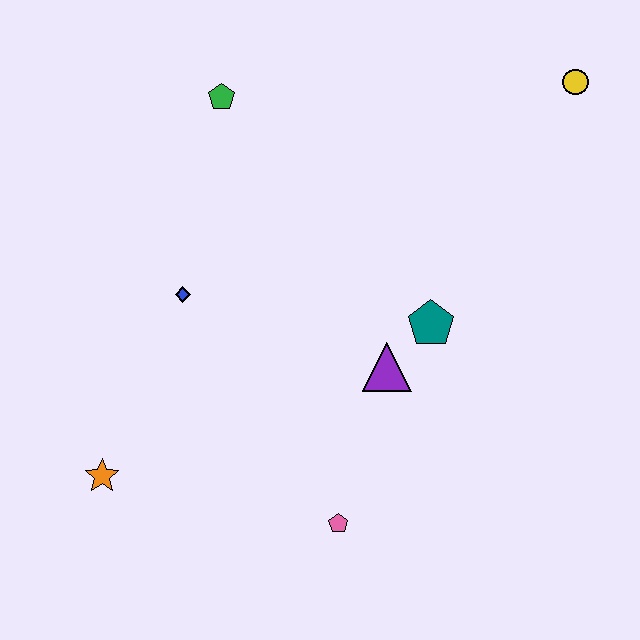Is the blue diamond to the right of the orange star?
Yes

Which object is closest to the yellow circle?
The teal pentagon is closest to the yellow circle.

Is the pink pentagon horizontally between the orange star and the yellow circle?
Yes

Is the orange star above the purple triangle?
No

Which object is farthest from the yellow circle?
The orange star is farthest from the yellow circle.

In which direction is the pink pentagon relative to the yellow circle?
The pink pentagon is below the yellow circle.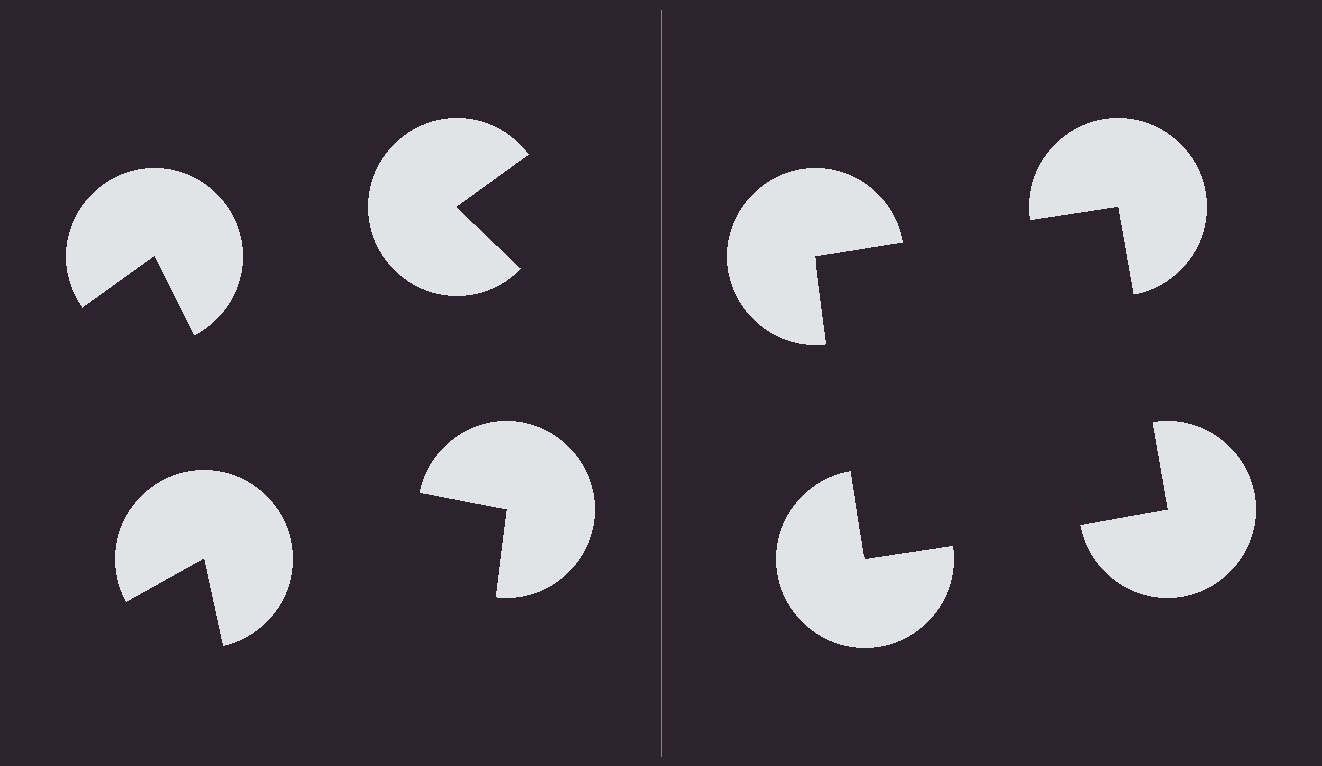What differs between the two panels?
The pac-man discs are positioned identically on both sides; only the wedge orientations differ. On the right they align to a square; on the left they are misaligned.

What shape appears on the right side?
An illusory square.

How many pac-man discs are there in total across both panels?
8 — 4 on each side.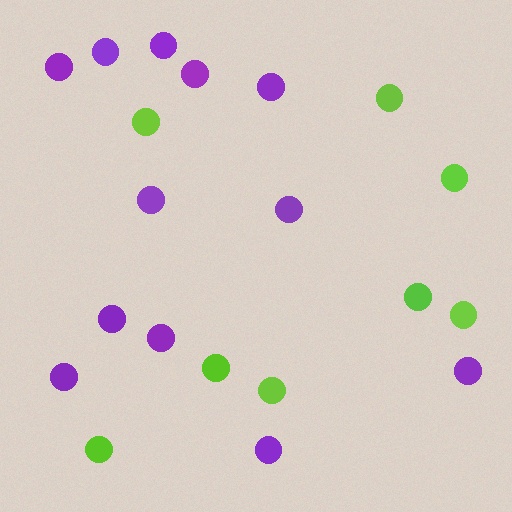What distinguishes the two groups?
There are 2 groups: one group of purple circles (12) and one group of lime circles (8).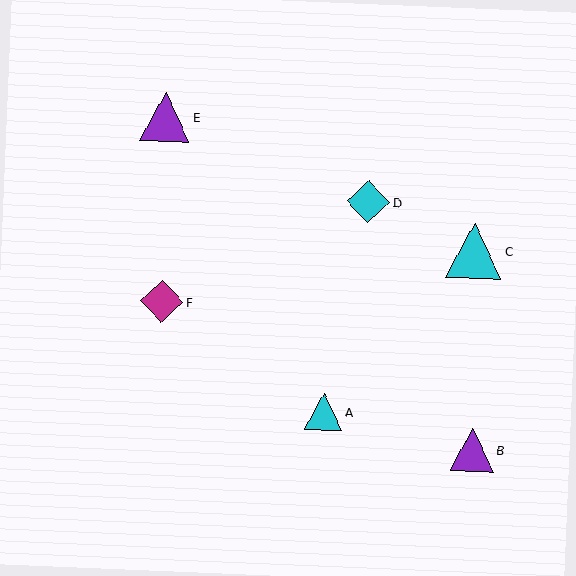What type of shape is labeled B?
Shape B is a purple triangle.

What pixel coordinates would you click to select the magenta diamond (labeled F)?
Click at (162, 302) to select the magenta diamond F.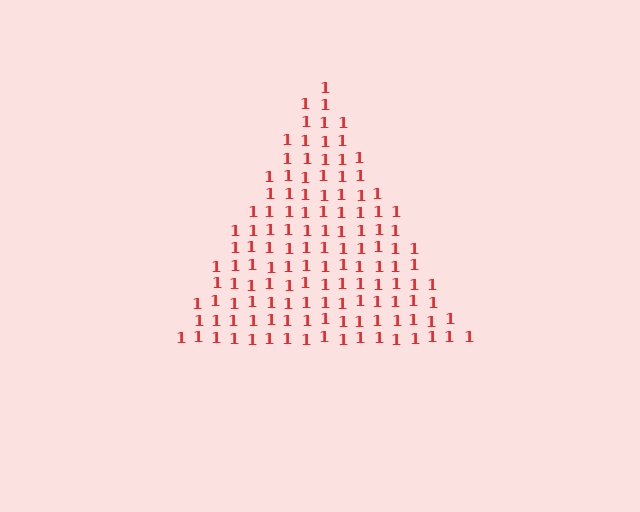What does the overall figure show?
The overall figure shows a triangle.